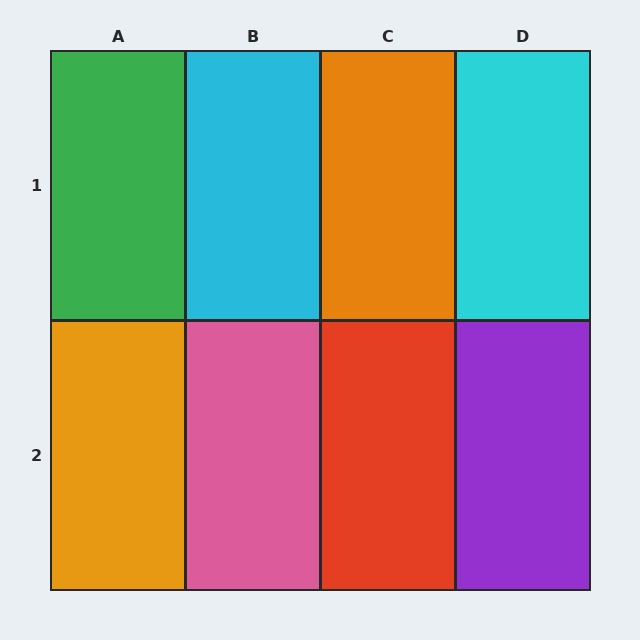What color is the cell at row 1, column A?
Green.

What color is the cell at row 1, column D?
Cyan.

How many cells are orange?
2 cells are orange.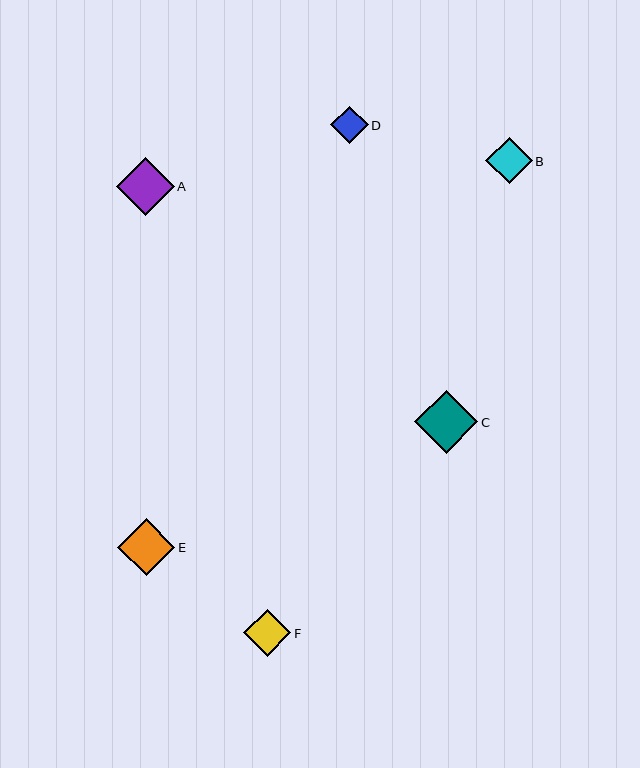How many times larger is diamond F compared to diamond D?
Diamond F is approximately 1.3 times the size of diamond D.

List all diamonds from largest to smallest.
From largest to smallest: C, A, E, F, B, D.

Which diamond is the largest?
Diamond C is the largest with a size of approximately 64 pixels.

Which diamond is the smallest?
Diamond D is the smallest with a size of approximately 37 pixels.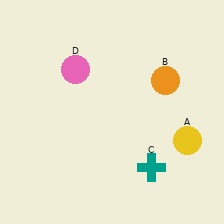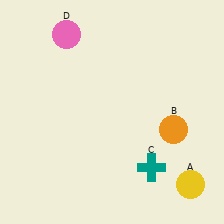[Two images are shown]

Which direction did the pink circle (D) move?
The pink circle (D) moved up.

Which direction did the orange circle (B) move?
The orange circle (B) moved down.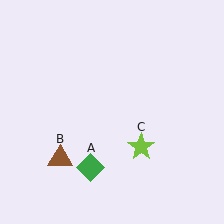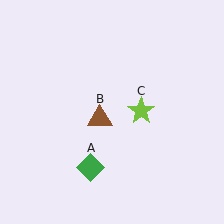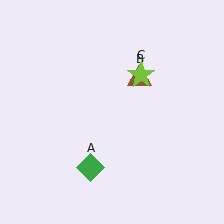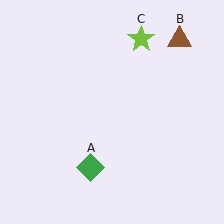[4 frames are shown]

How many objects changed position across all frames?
2 objects changed position: brown triangle (object B), lime star (object C).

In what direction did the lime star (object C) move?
The lime star (object C) moved up.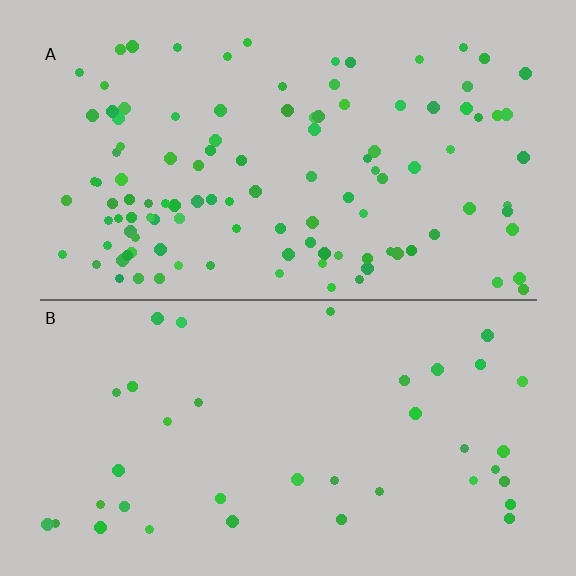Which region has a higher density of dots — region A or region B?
A (the top).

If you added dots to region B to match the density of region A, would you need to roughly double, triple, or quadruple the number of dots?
Approximately triple.